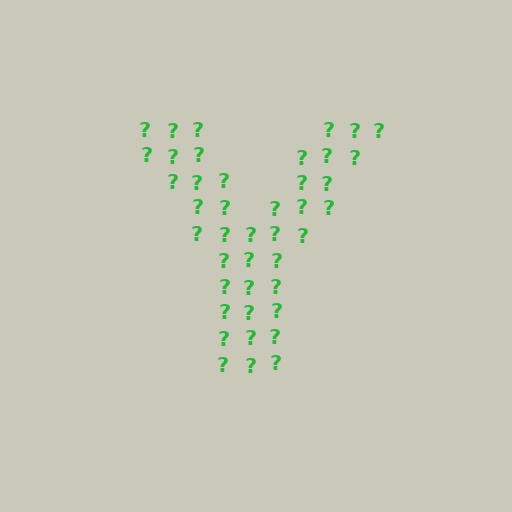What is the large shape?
The large shape is the letter Y.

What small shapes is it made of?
It is made of small question marks.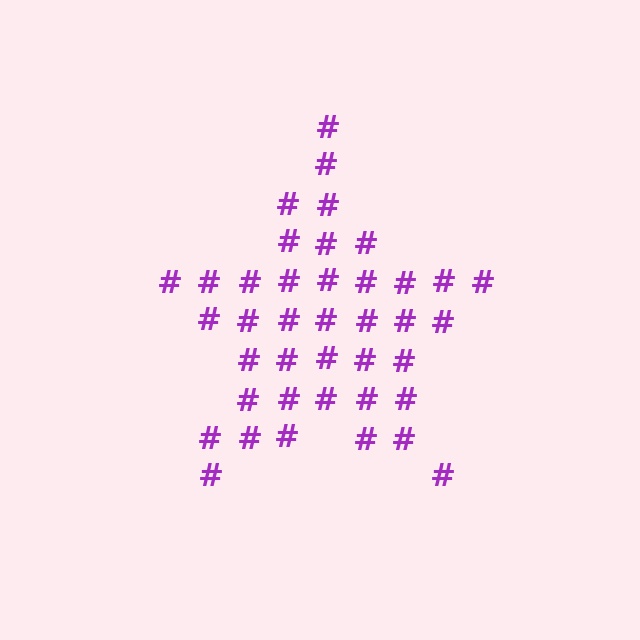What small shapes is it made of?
It is made of small hash symbols.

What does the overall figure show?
The overall figure shows a star.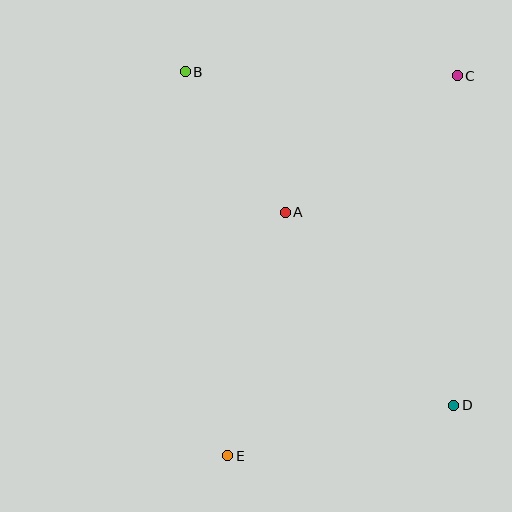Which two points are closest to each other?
Points A and B are closest to each other.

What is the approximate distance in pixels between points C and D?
The distance between C and D is approximately 330 pixels.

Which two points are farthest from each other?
Points C and E are farthest from each other.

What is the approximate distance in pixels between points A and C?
The distance between A and C is approximately 220 pixels.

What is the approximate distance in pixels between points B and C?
The distance between B and C is approximately 272 pixels.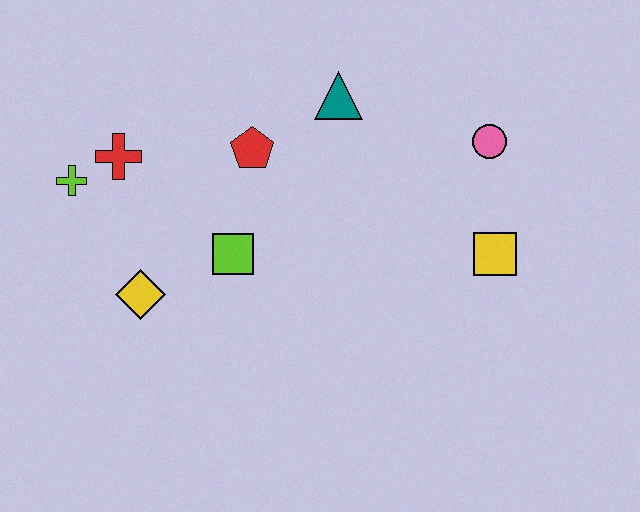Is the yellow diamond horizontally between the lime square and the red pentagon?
No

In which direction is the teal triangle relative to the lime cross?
The teal triangle is to the right of the lime cross.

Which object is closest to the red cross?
The lime cross is closest to the red cross.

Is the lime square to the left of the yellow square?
Yes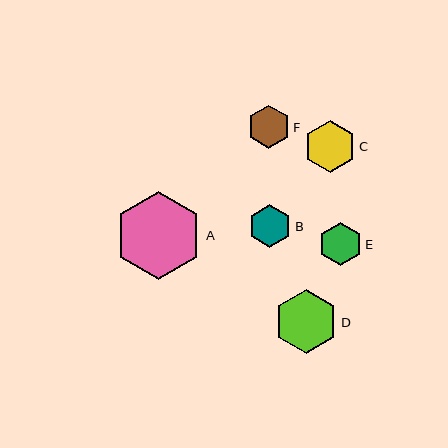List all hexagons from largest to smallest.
From largest to smallest: A, D, C, E, B, F.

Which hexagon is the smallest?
Hexagon F is the smallest with a size of approximately 43 pixels.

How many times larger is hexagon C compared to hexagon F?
Hexagon C is approximately 1.2 times the size of hexagon F.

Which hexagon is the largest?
Hexagon A is the largest with a size of approximately 89 pixels.